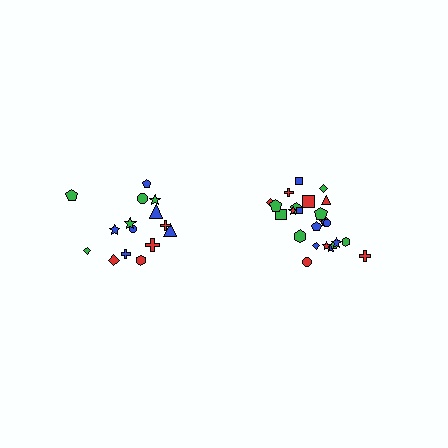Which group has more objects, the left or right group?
The right group.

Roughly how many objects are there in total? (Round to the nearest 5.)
Roughly 40 objects in total.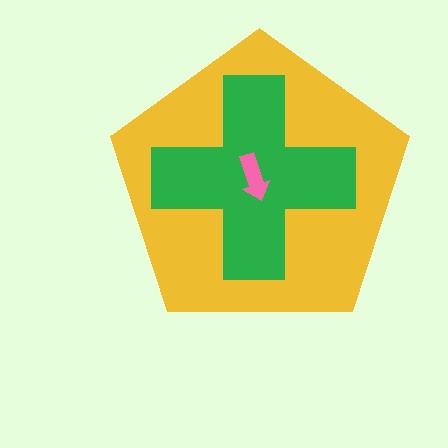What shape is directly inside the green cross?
The pink arrow.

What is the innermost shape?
The pink arrow.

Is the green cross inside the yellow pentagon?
Yes.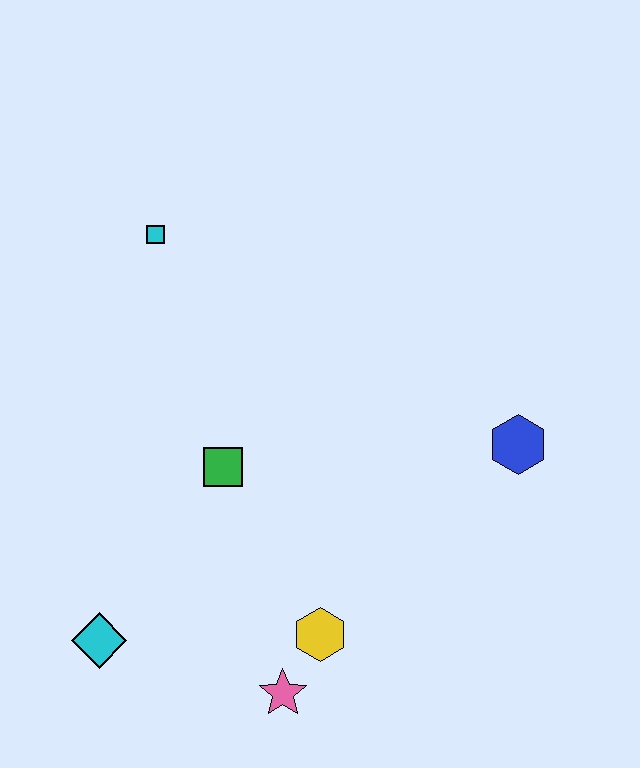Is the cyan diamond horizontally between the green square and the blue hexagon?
No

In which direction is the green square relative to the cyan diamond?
The green square is above the cyan diamond.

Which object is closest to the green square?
The yellow hexagon is closest to the green square.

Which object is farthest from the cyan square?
The pink star is farthest from the cyan square.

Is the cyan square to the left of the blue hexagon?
Yes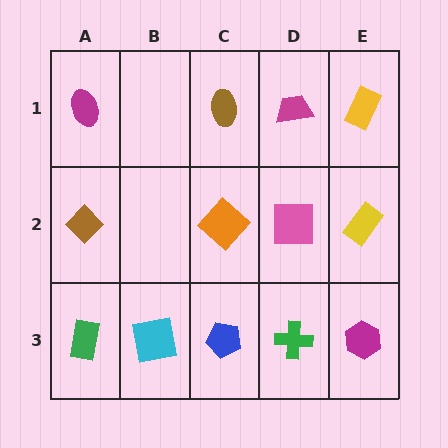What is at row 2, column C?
An orange diamond.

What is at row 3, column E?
A magenta hexagon.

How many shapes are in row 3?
5 shapes.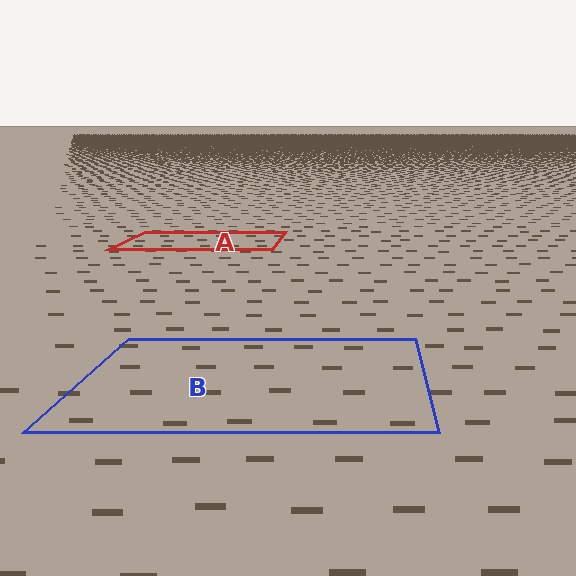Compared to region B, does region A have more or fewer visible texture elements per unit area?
Region A has more texture elements per unit area — they are packed more densely because it is farther away.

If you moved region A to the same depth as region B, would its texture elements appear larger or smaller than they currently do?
They would appear larger. At a closer depth, the same texture elements are projected at a bigger on-screen size.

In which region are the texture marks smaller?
The texture marks are smaller in region A, because it is farther away.